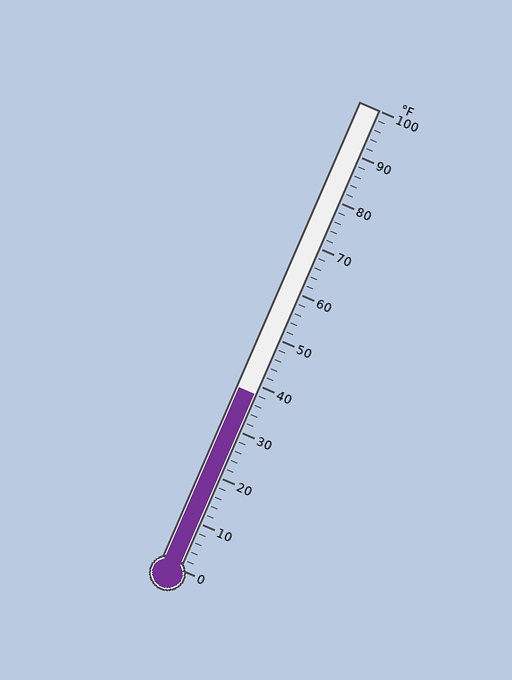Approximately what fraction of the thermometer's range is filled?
The thermometer is filled to approximately 40% of its range.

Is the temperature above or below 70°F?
The temperature is below 70°F.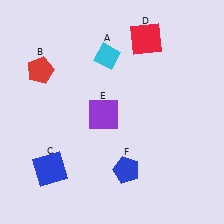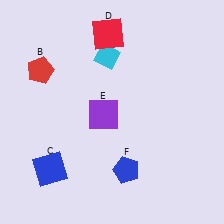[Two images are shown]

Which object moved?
The red square (D) moved left.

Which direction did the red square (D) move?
The red square (D) moved left.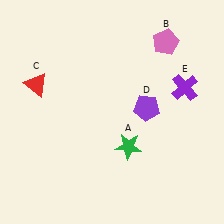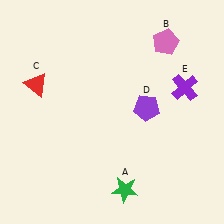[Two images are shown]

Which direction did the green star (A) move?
The green star (A) moved down.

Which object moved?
The green star (A) moved down.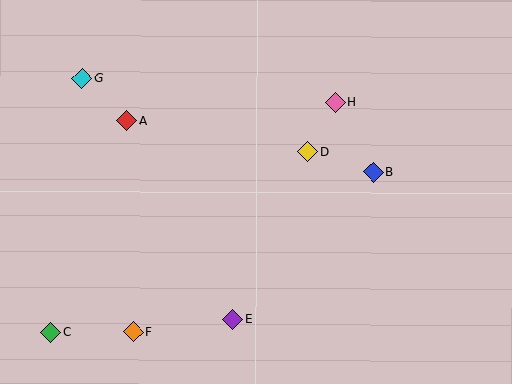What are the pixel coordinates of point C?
Point C is at (51, 332).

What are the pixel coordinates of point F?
Point F is at (134, 332).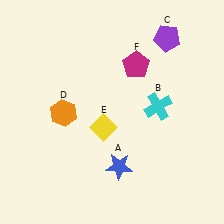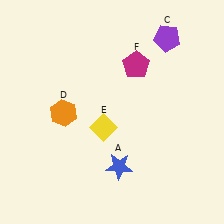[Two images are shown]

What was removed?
The cyan cross (B) was removed in Image 2.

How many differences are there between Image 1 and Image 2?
There is 1 difference between the two images.